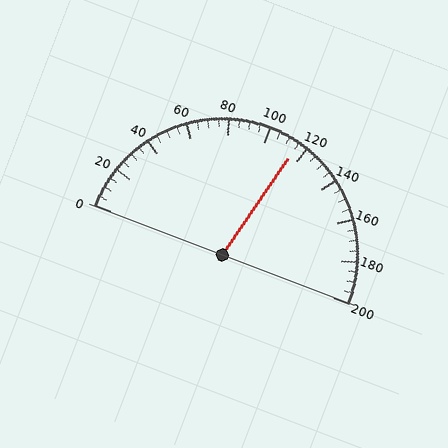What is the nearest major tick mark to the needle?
The nearest major tick mark is 120.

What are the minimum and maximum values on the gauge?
The gauge ranges from 0 to 200.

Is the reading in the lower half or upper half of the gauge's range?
The reading is in the upper half of the range (0 to 200).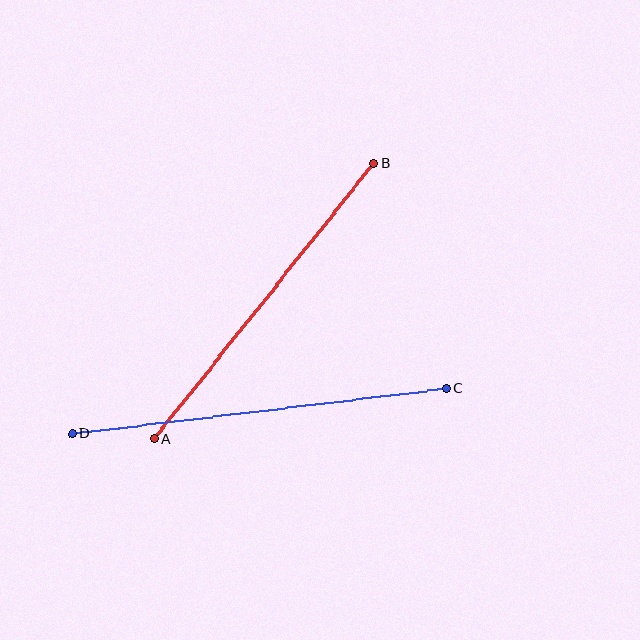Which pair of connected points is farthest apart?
Points C and D are farthest apart.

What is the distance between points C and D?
The distance is approximately 377 pixels.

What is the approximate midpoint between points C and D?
The midpoint is at approximately (259, 411) pixels.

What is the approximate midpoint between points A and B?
The midpoint is at approximately (264, 301) pixels.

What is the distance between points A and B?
The distance is approximately 352 pixels.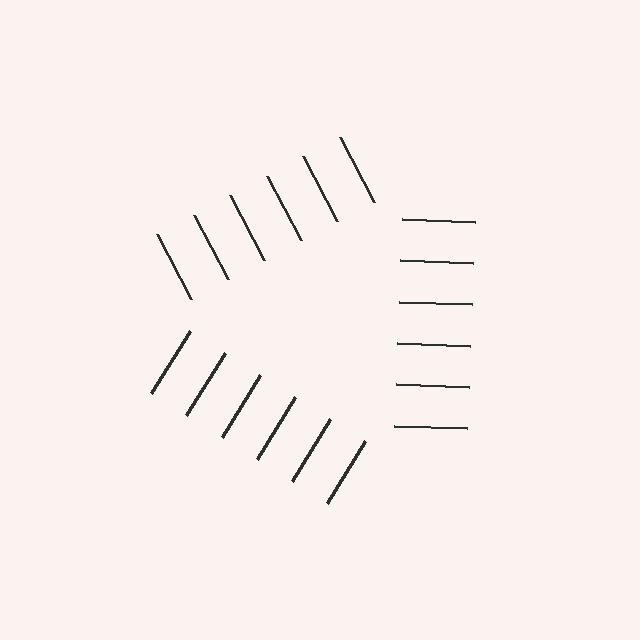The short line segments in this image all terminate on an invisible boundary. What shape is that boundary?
An illusory triangle — the line segments terminate on its edges but no continuous stroke is drawn.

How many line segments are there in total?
18 — 6 along each of the 3 edges.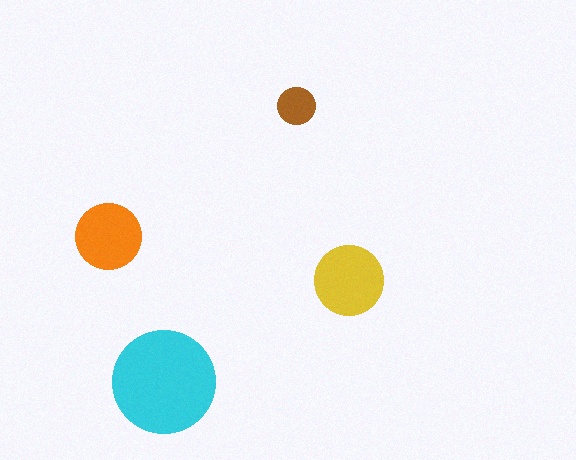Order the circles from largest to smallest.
the cyan one, the yellow one, the orange one, the brown one.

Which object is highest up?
The brown circle is topmost.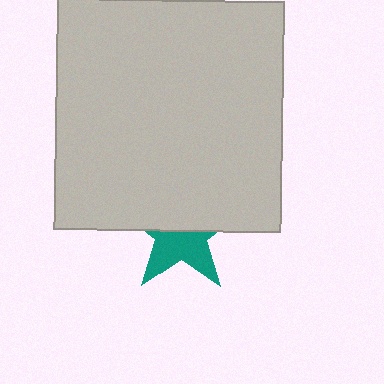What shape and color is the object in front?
The object in front is a light gray rectangle.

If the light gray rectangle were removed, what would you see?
You would see the complete teal star.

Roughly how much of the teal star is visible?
About half of it is visible (roughly 48%).